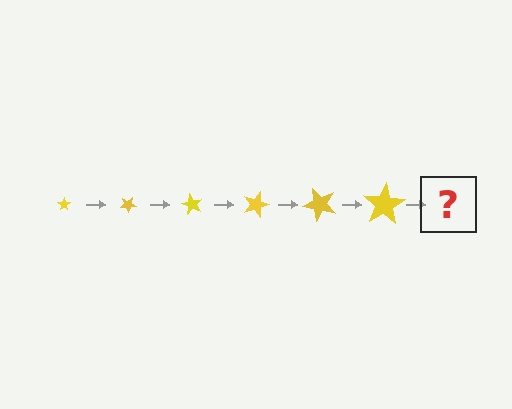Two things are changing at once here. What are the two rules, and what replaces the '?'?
The two rules are that the star grows larger each step and it rotates 30 degrees each step. The '?' should be a star, larger than the previous one and rotated 180 degrees from the start.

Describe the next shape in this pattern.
It should be a star, larger than the previous one and rotated 180 degrees from the start.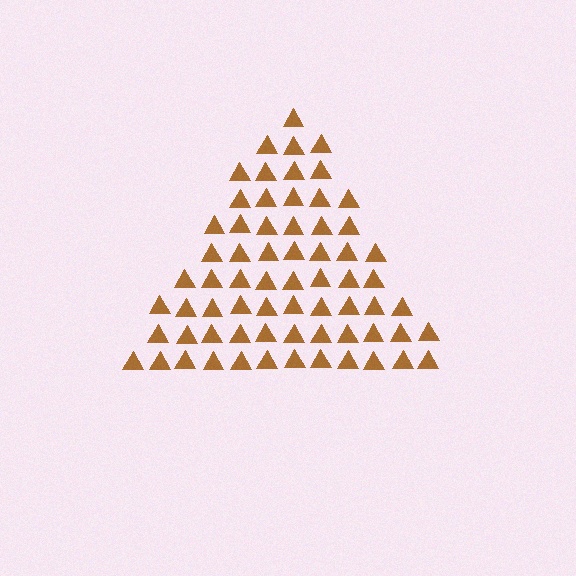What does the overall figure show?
The overall figure shows a triangle.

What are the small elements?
The small elements are triangles.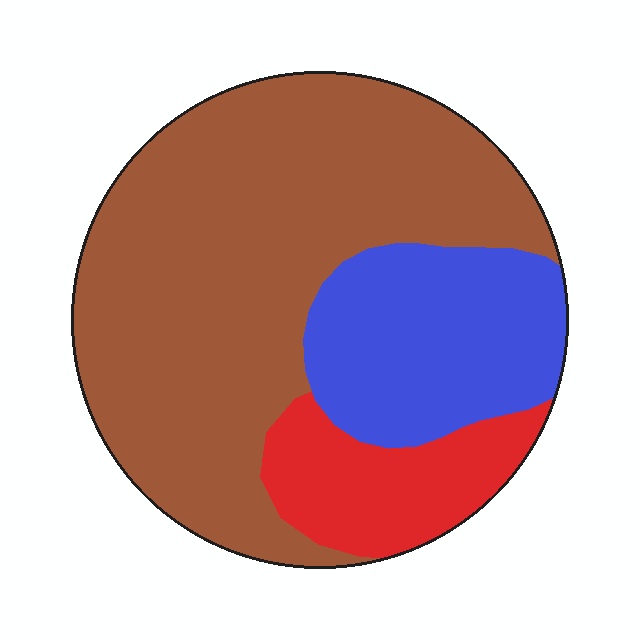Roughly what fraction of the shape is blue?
Blue covers about 25% of the shape.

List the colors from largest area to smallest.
From largest to smallest: brown, blue, red.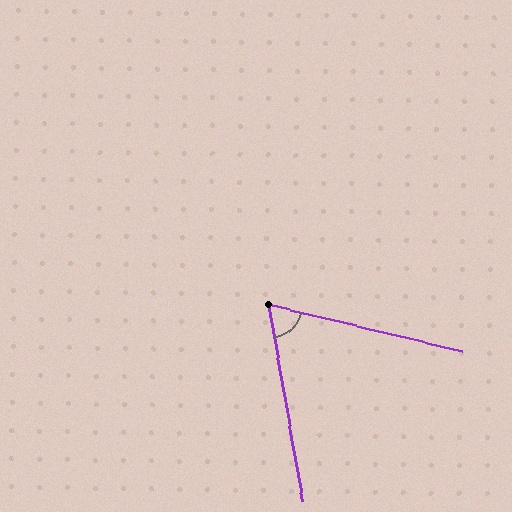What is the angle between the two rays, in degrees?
Approximately 67 degrees.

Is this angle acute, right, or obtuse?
It is acute.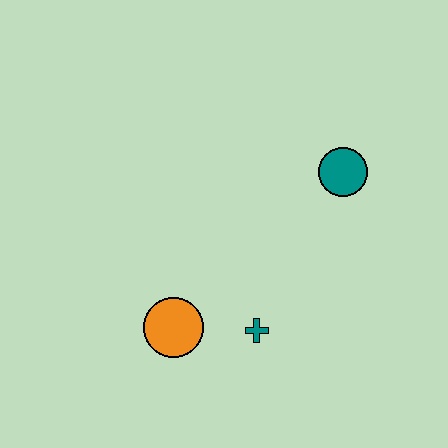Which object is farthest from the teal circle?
The orange circle is farthest from the teal circle.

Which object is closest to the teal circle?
The teal cross is closest to the teal circle.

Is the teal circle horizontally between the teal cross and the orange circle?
No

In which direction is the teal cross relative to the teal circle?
The teal cross is below the teal circle.